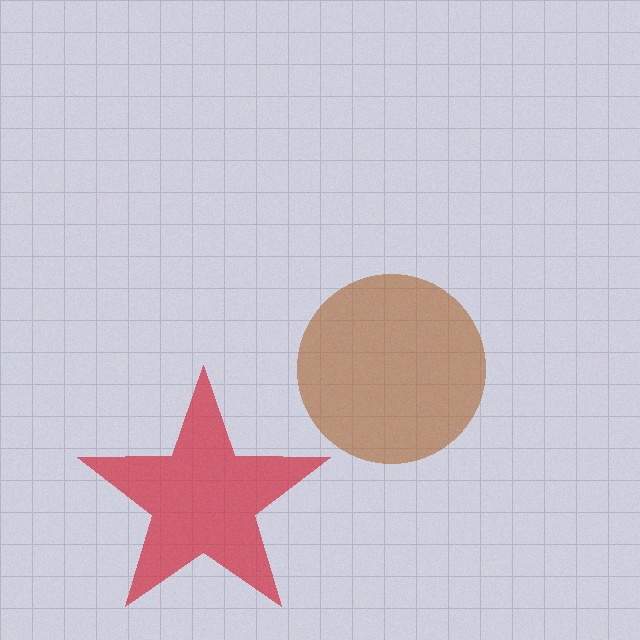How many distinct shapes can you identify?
There are 2 distinct shapes: a brown circle, a red star.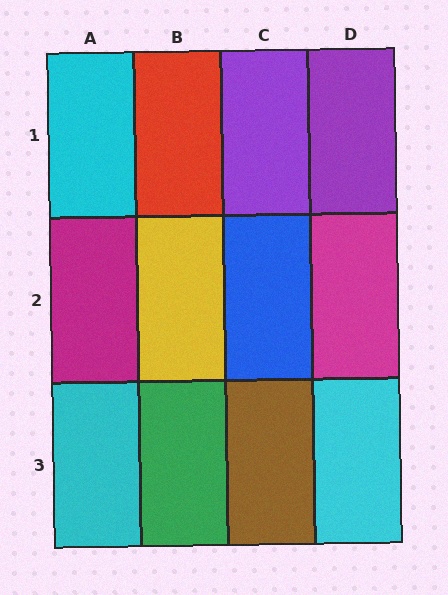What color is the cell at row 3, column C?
Brown.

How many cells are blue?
1 cell is blue.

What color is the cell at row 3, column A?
Cyan.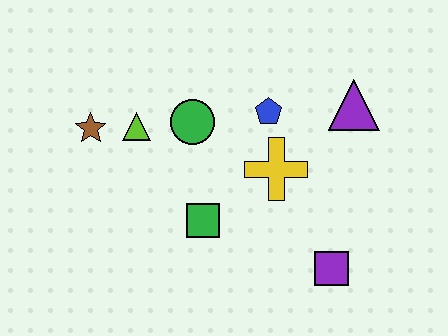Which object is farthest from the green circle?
The purple square is farthest from the green circle.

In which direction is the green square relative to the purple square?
The green square is to the left of the purple square.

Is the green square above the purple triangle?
No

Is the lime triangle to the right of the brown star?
Yes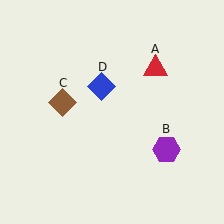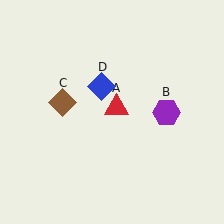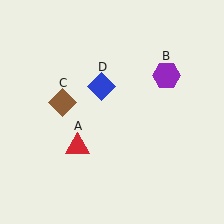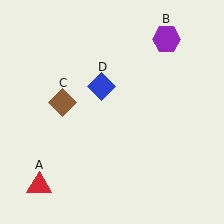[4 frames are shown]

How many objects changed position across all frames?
2 objects changed position: red triangle (object A), purple hexagon (object B).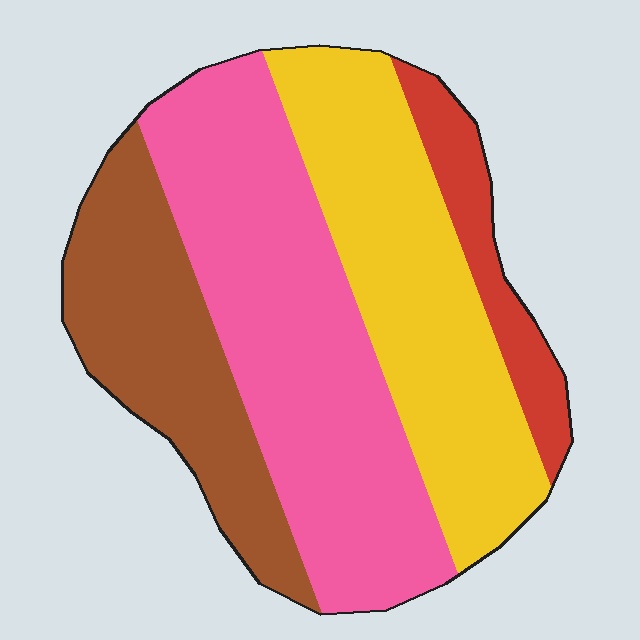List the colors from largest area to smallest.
From largest to smallest: pink, yellow, brown, red.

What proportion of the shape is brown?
Brown covers about 20% of the shape.